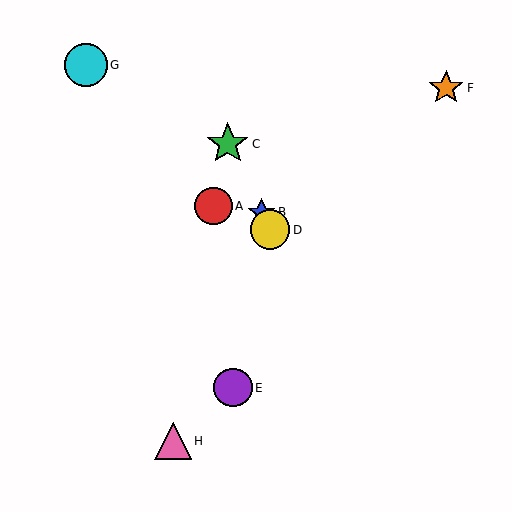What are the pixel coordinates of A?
Object A is at (213, 206).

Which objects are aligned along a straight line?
Objects B, C, D are aligned along a straight line.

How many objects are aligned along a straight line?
3 objects (B, C, D) are aligned along a straight line.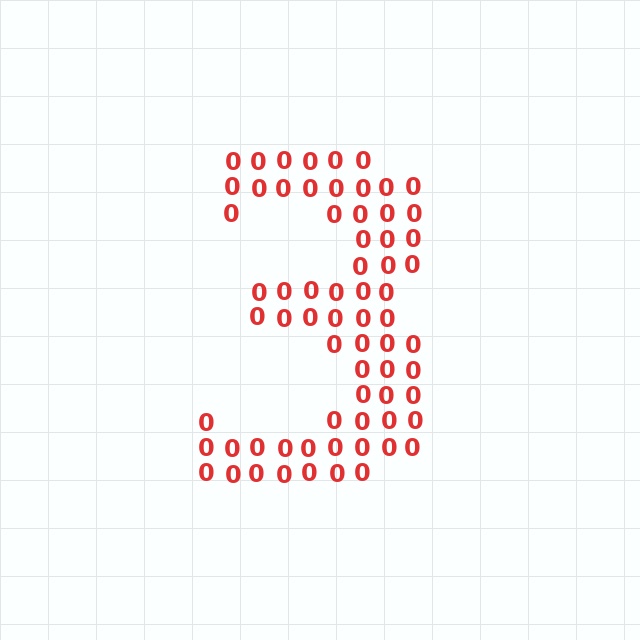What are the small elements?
The small elements are digit 0's.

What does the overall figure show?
The overall figure shows the digit 3.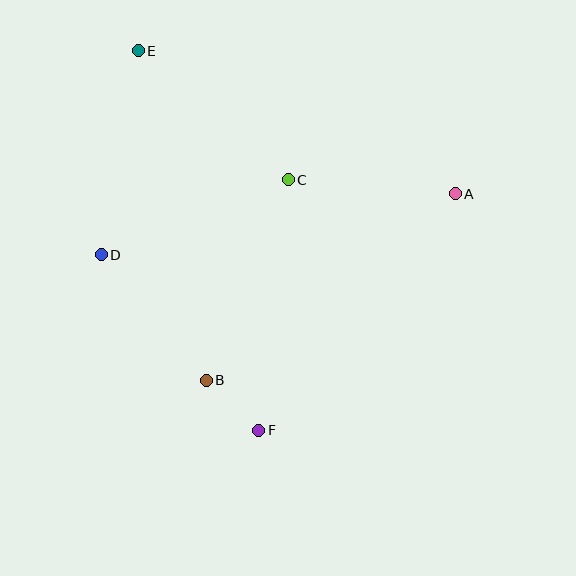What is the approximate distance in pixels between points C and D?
The distance between C and D is approximately 201 pixels.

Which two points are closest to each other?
Points B and F are closest to each other.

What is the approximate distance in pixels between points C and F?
The distance between C and F is approximately 252 pixels.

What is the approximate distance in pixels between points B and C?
The distance between B and C is approximately 216 pixels.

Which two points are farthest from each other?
Points E and F are farthest from each other.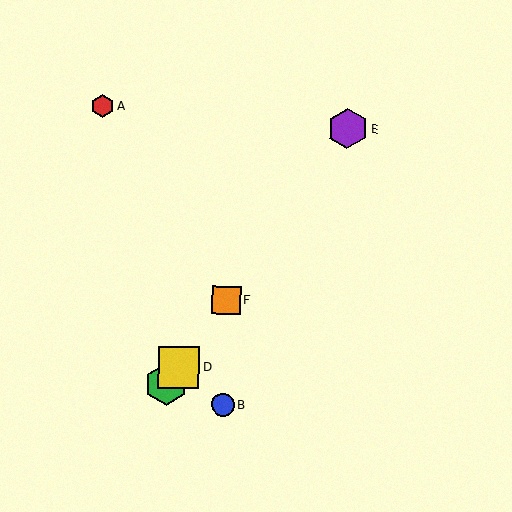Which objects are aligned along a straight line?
Objects C, D, E, F are aligned along a straight line.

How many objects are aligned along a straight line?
4 objects (C, D, E, F) are aligned along a straight line.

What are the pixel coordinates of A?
Object A is at (103, 106).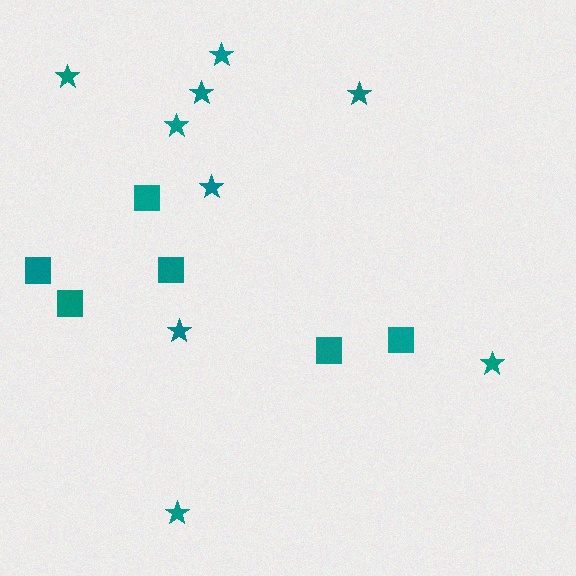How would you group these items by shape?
There are 2 groups: one group of squares (6) and one group of stars (9).